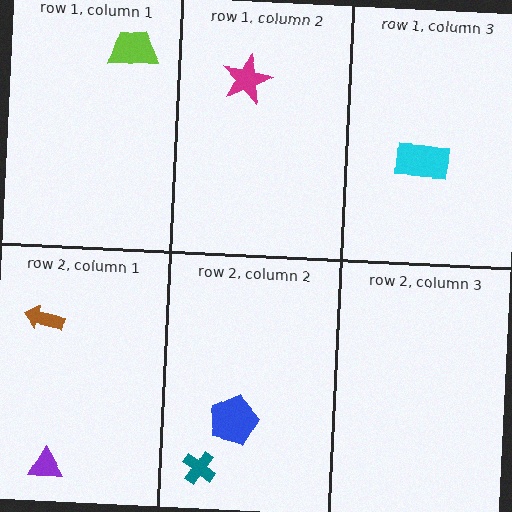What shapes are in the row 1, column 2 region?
The magenta star.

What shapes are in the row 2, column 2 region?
The teal cross, the blue pentagon.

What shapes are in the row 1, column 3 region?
The cyan rectangle.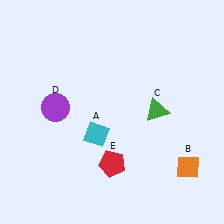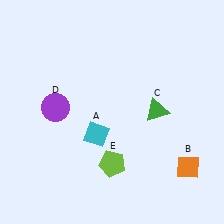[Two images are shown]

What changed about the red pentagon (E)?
In Image 1, E is red. In Image 2, it changed to lime.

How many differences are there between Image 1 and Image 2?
There is 1 difference between the two images.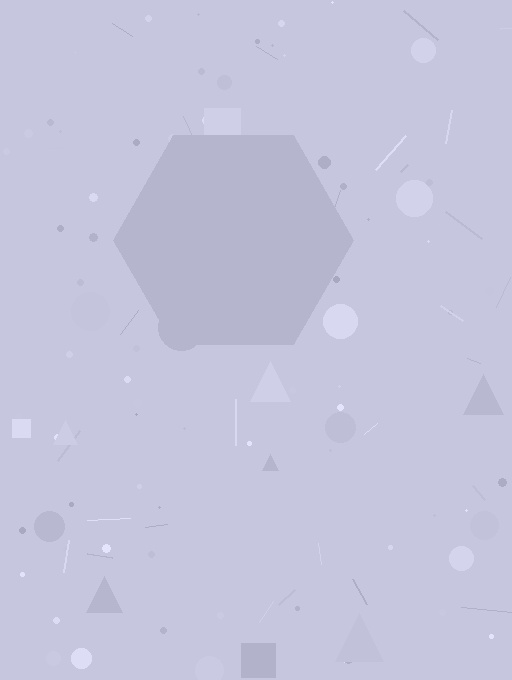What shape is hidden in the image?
A hexagon is hidden in the image.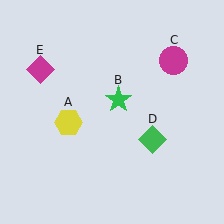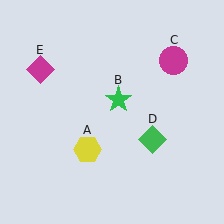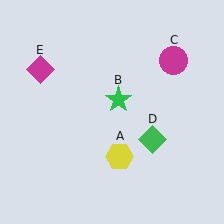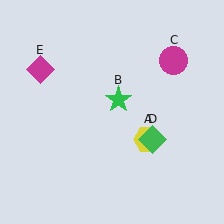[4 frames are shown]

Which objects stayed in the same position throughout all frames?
Green star (object B) and magenta circle (object C) and green diamond (object D) and magenta diamond (object E) remained stationary.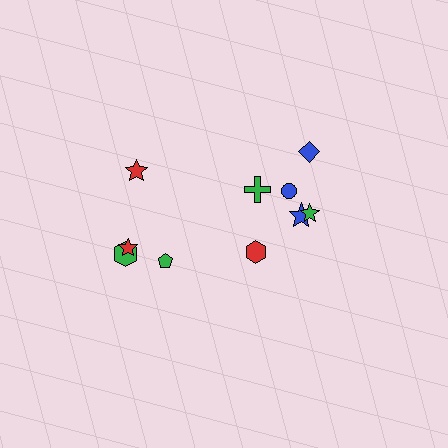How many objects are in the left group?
There are 4 objects.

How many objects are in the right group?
There are 6 objects.